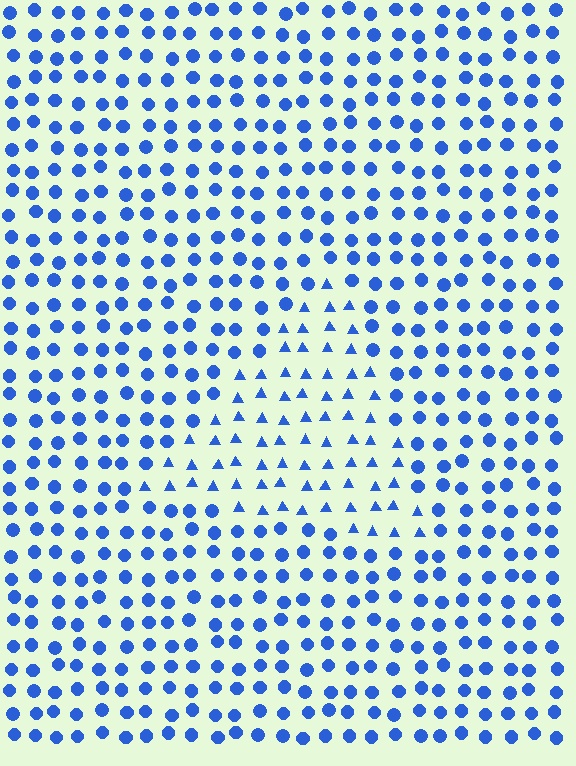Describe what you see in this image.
The image is filled with small blue elements arranged in a uniform grid. A triangle-shaped region contains triangles, while the surrounding area contains circles. The boundary is defined purely by the change in element shape.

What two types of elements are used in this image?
The image uses triangles inside the triangle region and circles outside it.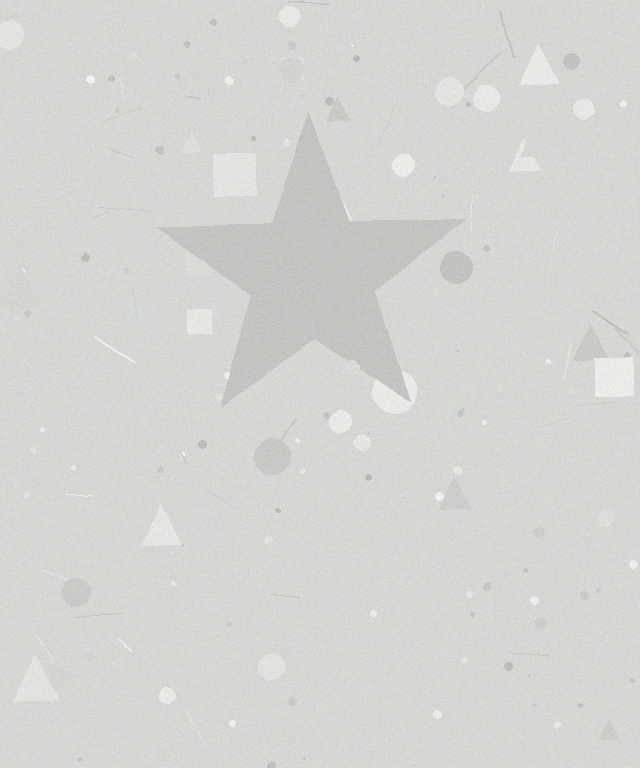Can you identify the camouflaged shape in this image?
The camouflaged shape is a star.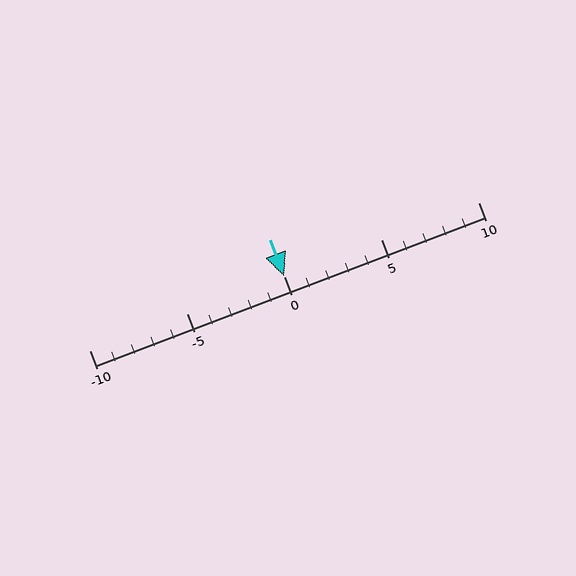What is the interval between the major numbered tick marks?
The major tick marks are spaced 5 units apart.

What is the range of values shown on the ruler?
The ruler shows values from -10 to 10.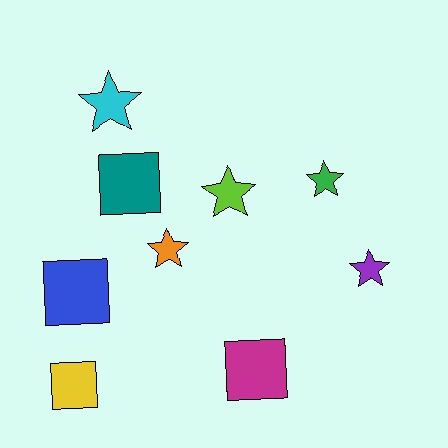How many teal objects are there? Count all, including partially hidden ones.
There is 1 teal object.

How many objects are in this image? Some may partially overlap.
There are 9 objects.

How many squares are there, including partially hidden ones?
There are 4 squares.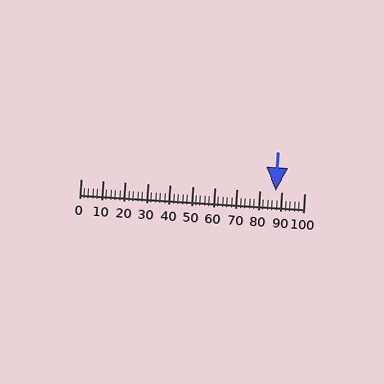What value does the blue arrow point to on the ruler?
The blue arrow points to approximately 87.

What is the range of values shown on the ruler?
The ruler shows values from 0 to 100.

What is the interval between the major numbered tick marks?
The major tick marks are spaced 10 units apart.